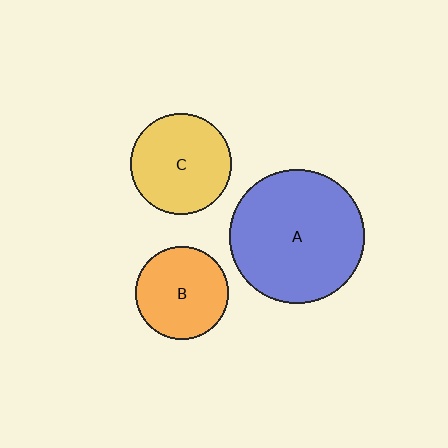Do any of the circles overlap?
No, none of the circles overlap.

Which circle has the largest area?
Circle A (blue).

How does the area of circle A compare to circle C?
Approximately 1.8 times.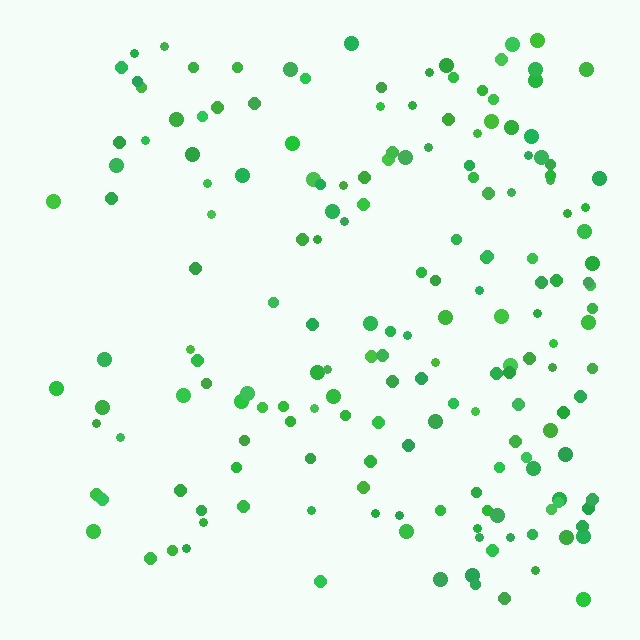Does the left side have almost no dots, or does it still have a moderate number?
Still a moderate number, just noticeably fewer than the right.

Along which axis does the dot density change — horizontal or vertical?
Horizontal.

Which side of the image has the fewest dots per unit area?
The left.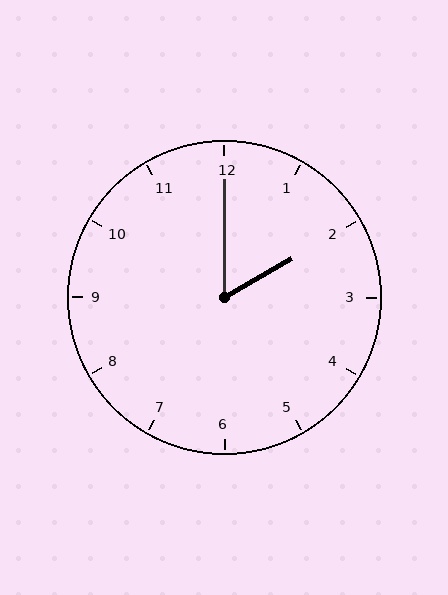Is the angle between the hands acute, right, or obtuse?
It is acute.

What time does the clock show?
2:00.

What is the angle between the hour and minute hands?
Approximately 60 degrees.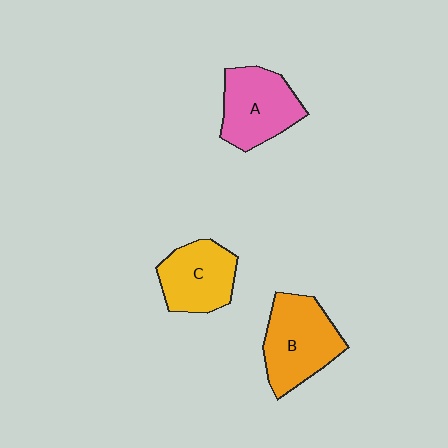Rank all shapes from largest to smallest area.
From largest to smallest: B (orange), A (pink), C (yellow).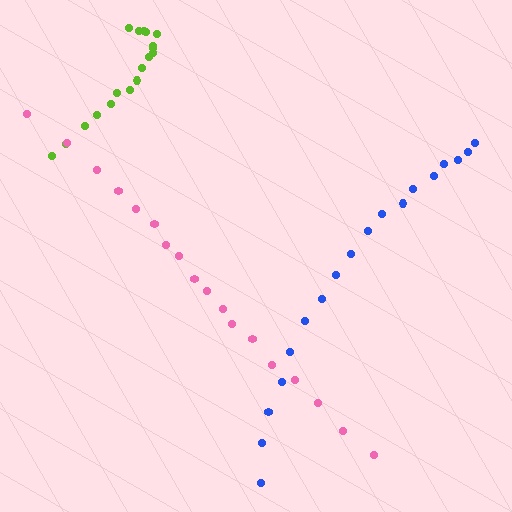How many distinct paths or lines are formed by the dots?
There are 3 distinct paths.